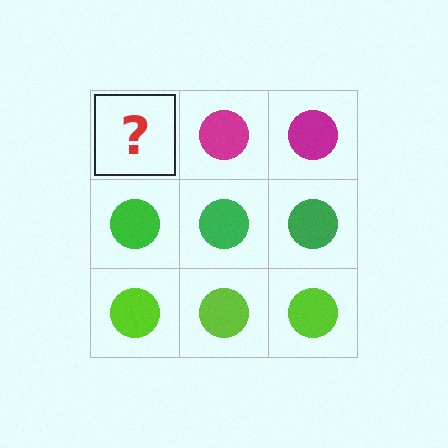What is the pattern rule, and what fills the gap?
The rule is that each row has a consistent color. The gap should be filled with a magenta circle.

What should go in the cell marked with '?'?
The missing cell should contain a magenta circle.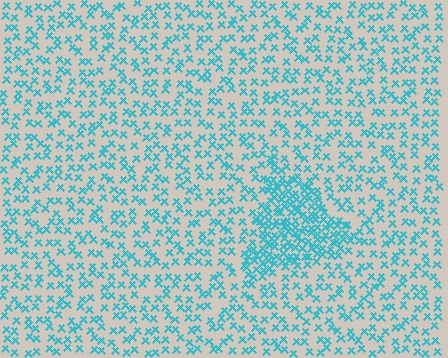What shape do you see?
I see a triangle.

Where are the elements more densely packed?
The elements are more densely packed inside the triangle boundary.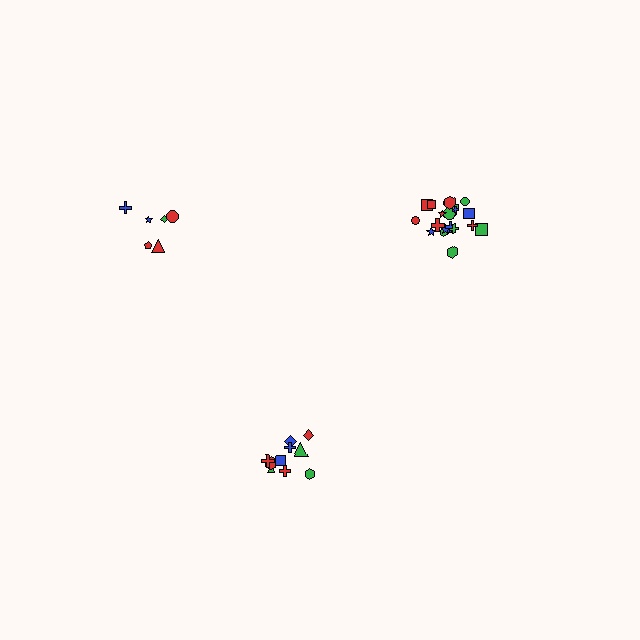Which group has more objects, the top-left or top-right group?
The top-right group.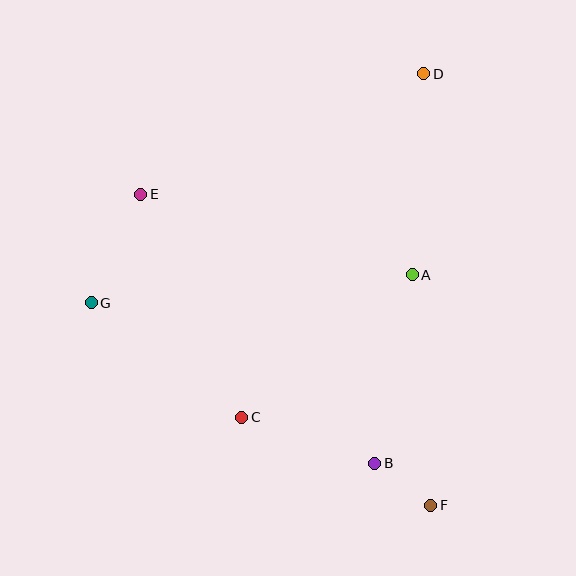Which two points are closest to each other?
Points B and F are closest to each other.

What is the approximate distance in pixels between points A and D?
The distance between A and D is approximately 201 pixels.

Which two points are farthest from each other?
Points D and F are farthest from each other.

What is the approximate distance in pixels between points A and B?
The distance between A and B is approximately 192 pixels.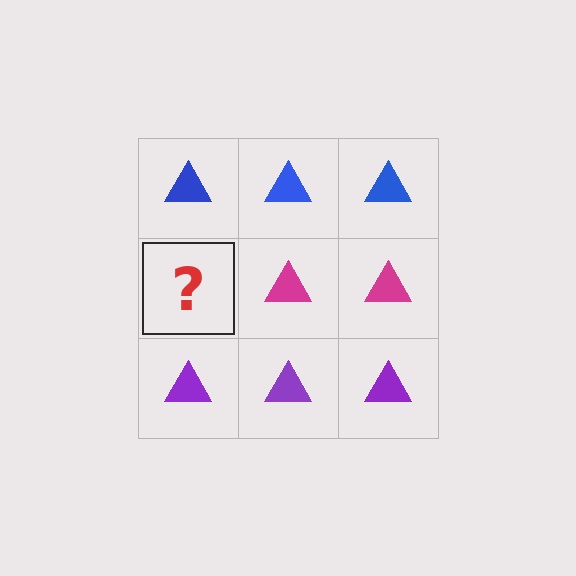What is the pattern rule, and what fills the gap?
The rule is that each row has a consistent color. The gap should be filled with a magenta triangle.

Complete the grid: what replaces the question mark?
The question mark should be replaced with a magenta triangle.